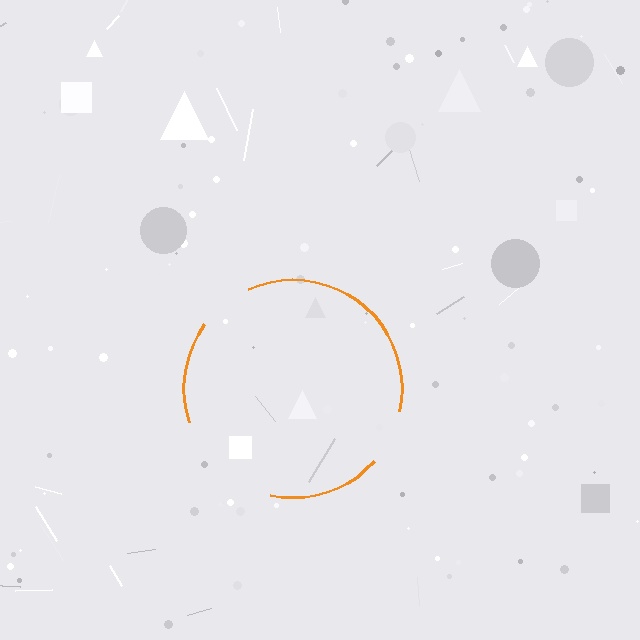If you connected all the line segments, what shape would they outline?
They would outline a circle.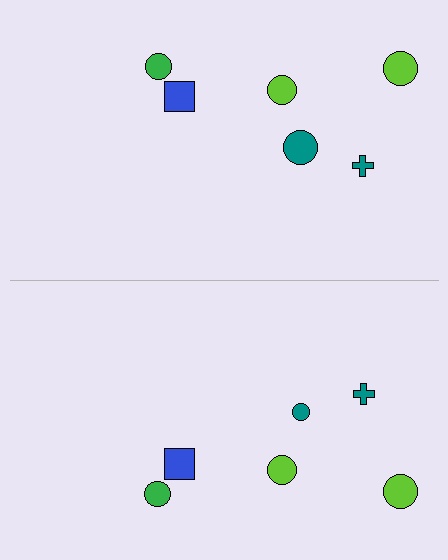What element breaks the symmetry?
The teal circle on the bottom side has a different size than its mirror counterpart.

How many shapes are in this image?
There are 12 shapes in this image.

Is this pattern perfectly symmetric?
No, the pattern is not perfectly symmetric. The teal circle on the bottom side has a different size than its mirror counterpart.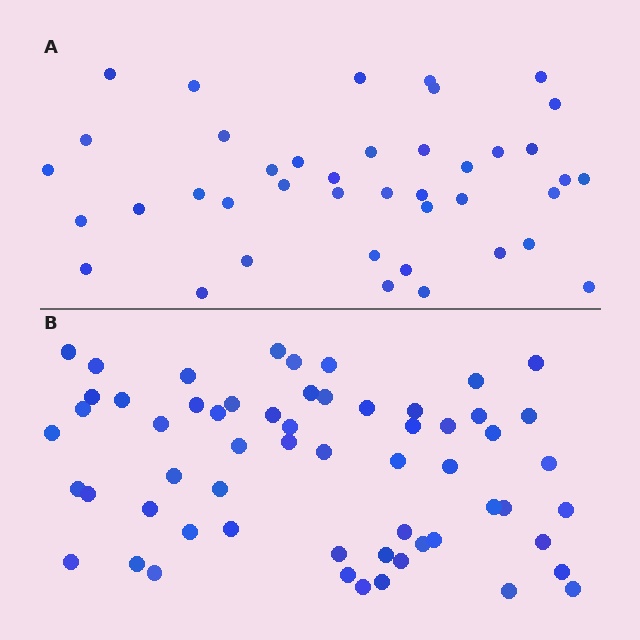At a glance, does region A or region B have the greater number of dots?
Region B (the bottom region) has more dots.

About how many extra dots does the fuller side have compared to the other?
Region B has approximately 20 more dots than region A.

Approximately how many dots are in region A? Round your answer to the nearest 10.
About 40 dots. (The exact count is 41, which rounds to 40.)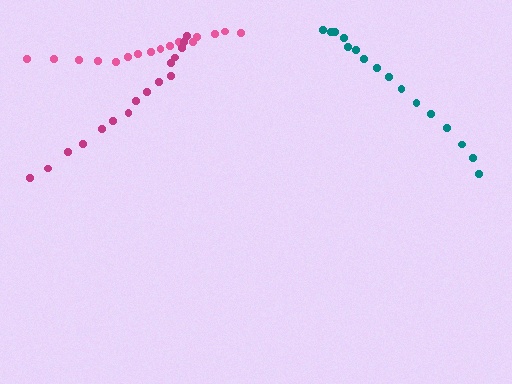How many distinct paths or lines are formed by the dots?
There are 3 distinct paths.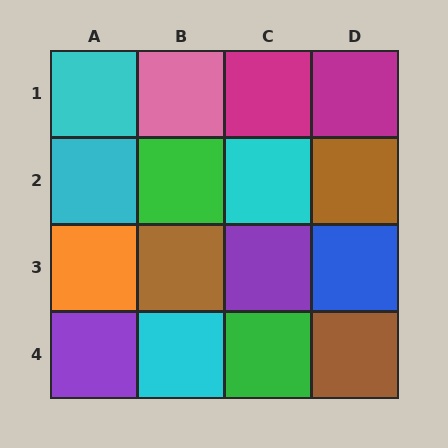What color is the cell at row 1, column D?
Magenta.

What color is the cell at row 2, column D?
Brown.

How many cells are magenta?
2 cells are magenta.